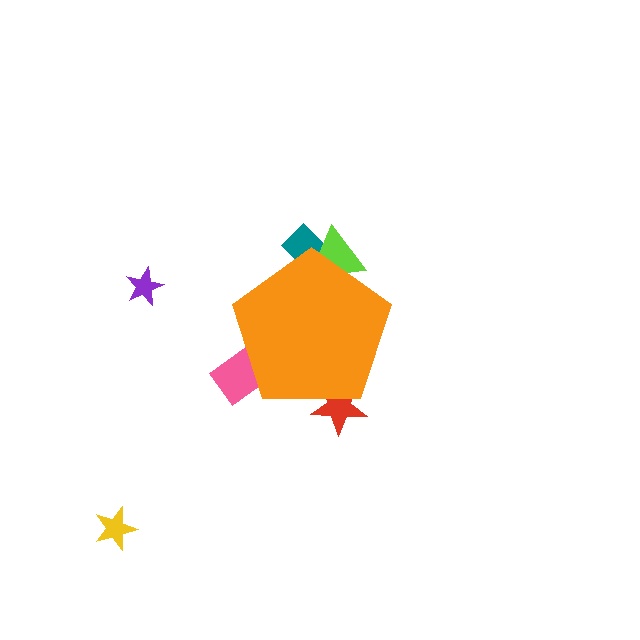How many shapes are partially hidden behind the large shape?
4 shapes are partially hidden.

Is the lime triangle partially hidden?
Yes, the lime triangle is partially hidden behind the orange pentagon.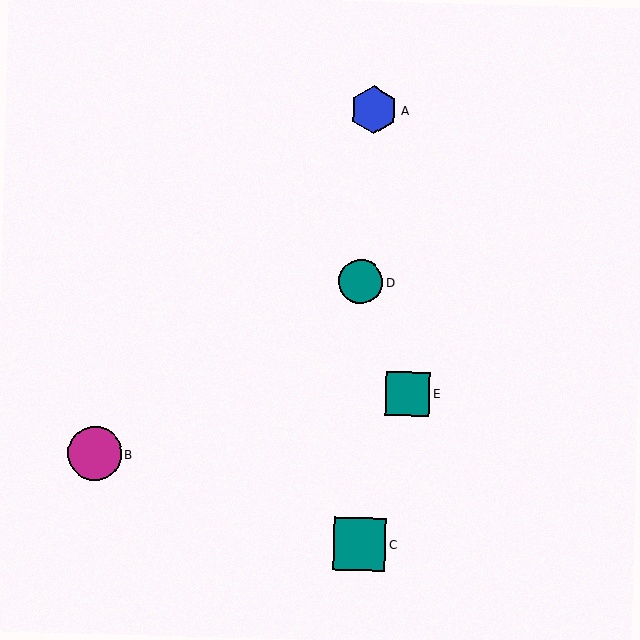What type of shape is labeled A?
Shape A is a blue hexagon.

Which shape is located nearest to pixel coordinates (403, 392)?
The teal square (labeled E) at (408, 394) is nearest to that location.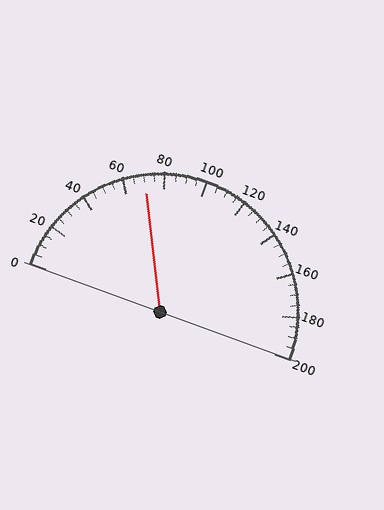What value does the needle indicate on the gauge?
The needle indicates approximately 70.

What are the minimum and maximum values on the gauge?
The gauge ranges from 0 to 200.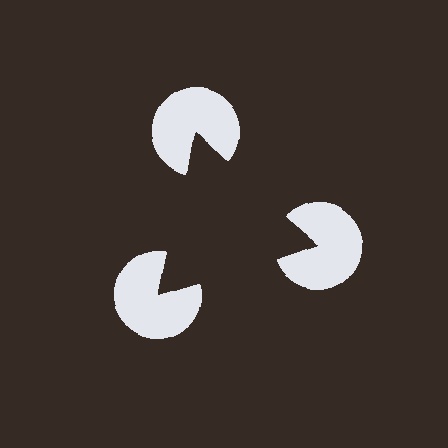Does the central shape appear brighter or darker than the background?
It typically appears slightly darker than the background, even though no actual brightness change is drawn.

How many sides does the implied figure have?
3 sides.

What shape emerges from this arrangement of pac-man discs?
An illusory triangle — its edges are inferred from the aligned wedge cuts in the pac-man discs, not physically drawn.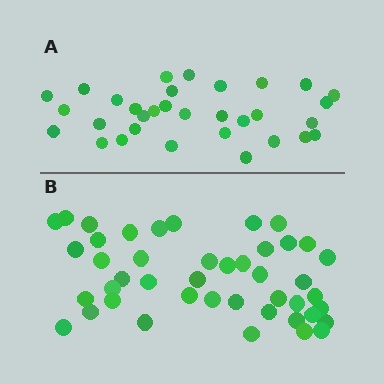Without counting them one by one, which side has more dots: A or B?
Region B (the bottom region) has more dots.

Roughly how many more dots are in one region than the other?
Region B has roughly 12 or so more dots than region A.